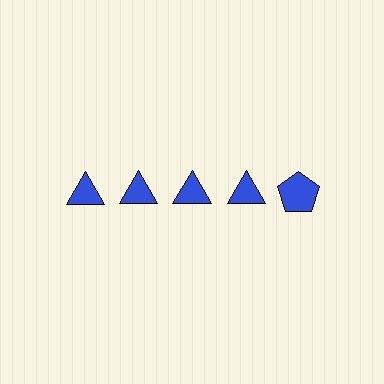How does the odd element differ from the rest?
It has a different shape: pentagon instead of triangle.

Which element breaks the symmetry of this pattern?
The blue pentagon in the top row, rightmost column breaks the symmetry. All other shapes are blue triangles.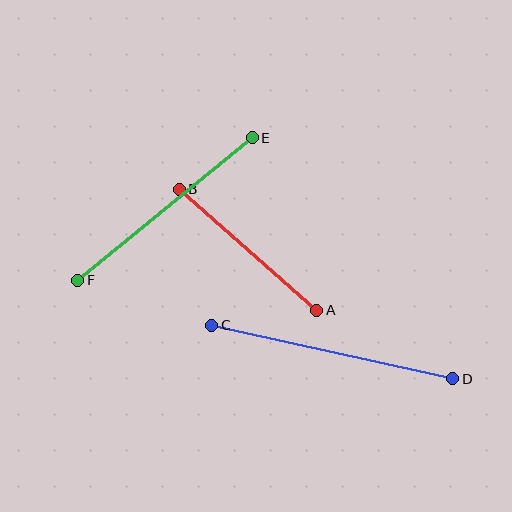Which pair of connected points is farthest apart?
Points C and D are farthest apart.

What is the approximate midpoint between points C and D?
The midpoint is at approximately (332, 352) pixels.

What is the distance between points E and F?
The distance is approximately 225 pixels.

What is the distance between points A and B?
The distance is approximately 183 pixels.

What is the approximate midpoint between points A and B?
The midpoint is at approximately (248, 250) pixels.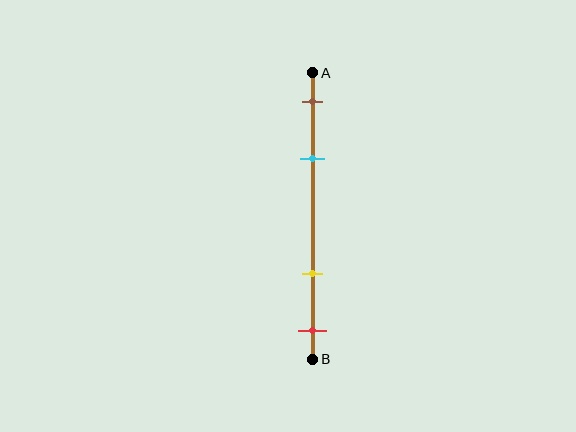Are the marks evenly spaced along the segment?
No, the marks are not evenly spaced.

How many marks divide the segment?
There are 4 marks dividing the segment.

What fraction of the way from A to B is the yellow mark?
The yellow mark is approximately 70% (0.7) of the way from A to B.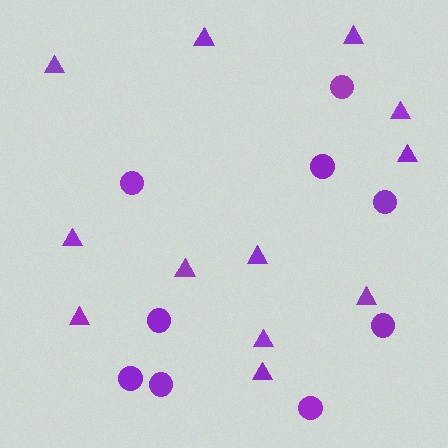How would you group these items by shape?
There are 2 groups: one group of triangles (12) and one group of circles (9).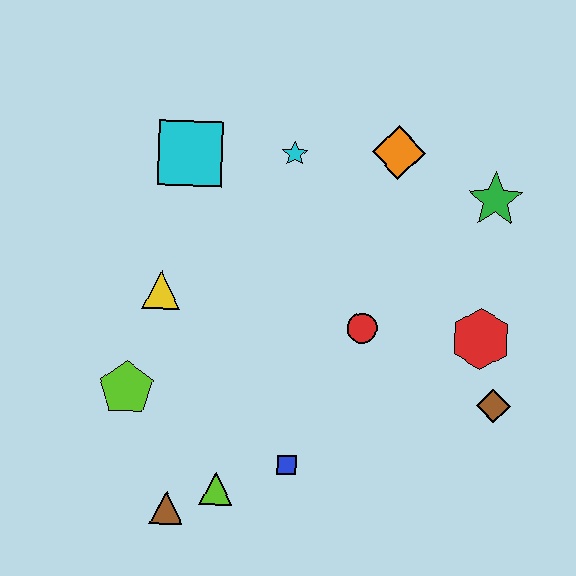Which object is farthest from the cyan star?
The brown triangle is farthest from the cyan star.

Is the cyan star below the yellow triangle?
No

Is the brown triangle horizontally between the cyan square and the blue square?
No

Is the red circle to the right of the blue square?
Yes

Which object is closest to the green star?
The orange diamond is closest to the green star.